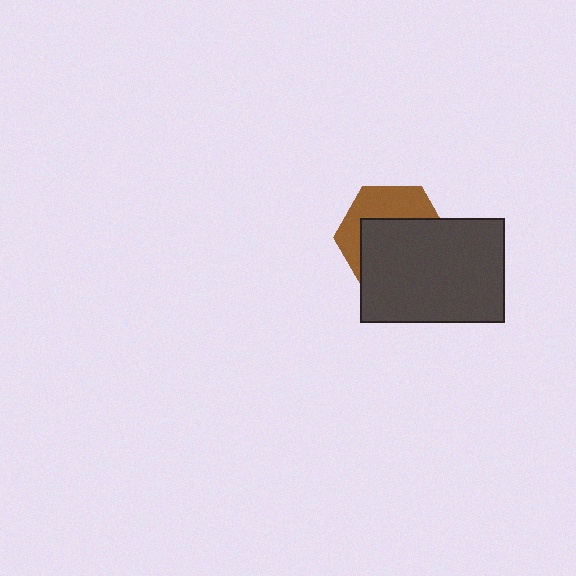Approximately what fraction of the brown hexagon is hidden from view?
Roughly 61% of the brown hexagon is hidden behind the dark gray rectangle.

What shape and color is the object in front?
The object in front is a dark gray rectangle.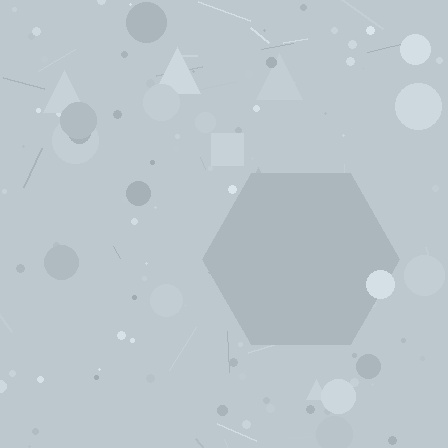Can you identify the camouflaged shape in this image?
The camouflaged shape is a hexagon.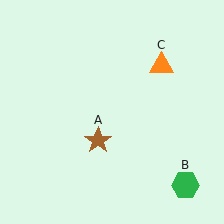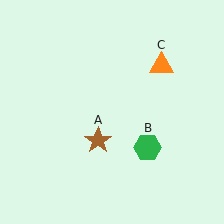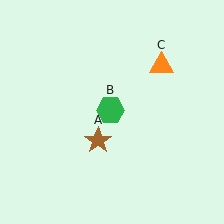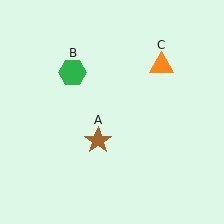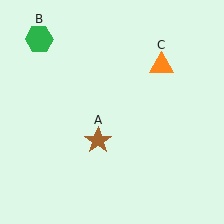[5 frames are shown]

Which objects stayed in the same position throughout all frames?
Brown star (object A) and orange triangle (object C) remained stationary.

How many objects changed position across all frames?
1 object changed position: green hexagon (object B).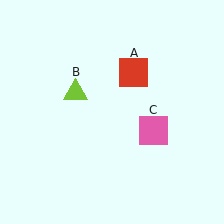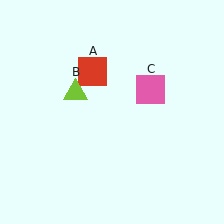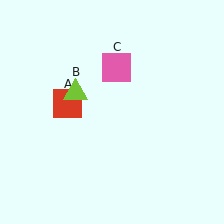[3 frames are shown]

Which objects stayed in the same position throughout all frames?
Lime triangle (object B) remained stationary.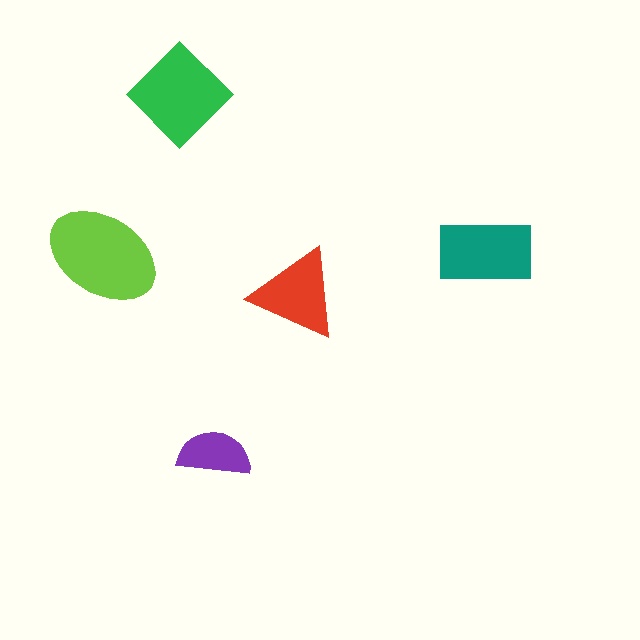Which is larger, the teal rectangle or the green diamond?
The green diamond.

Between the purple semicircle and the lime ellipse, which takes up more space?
The lime ellipse.